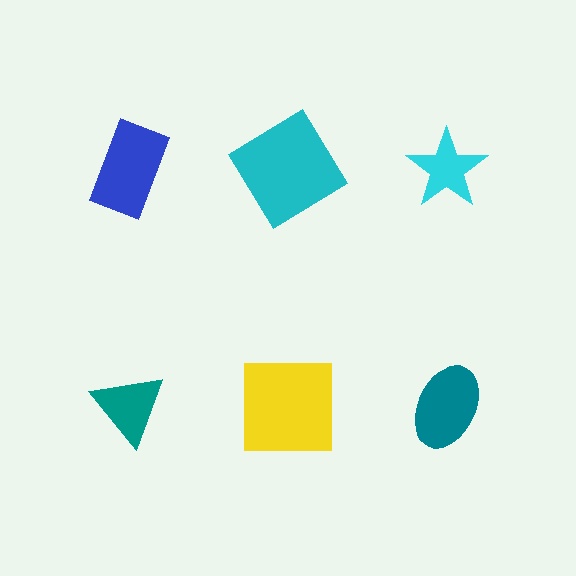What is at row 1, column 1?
A blue rectangle.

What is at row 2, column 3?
A teal ellipse.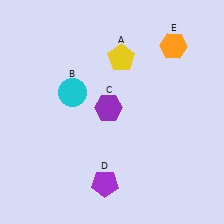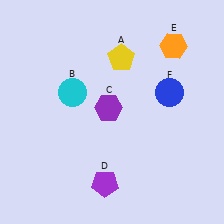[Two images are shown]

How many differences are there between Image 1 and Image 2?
There is 1 difference between the two images.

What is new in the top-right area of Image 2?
A blue circle (F) was added in the top-right area of Image 2.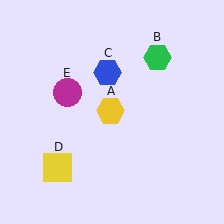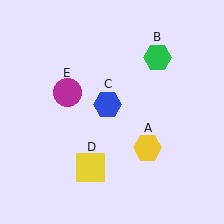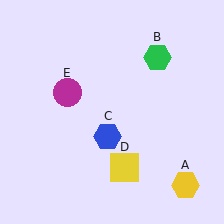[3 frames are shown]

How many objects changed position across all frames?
3 objects changed position: yellow hexagon (object A), blue hexagon (object C), yellow square (object D).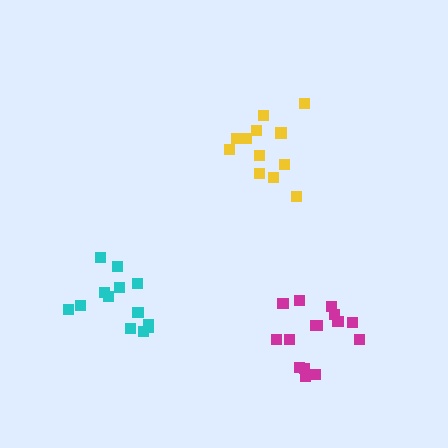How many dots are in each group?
Group 1: 13 dots, Group 2: 12 dots, Group 3: 15 dots (40 total).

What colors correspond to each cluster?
The clusters are colored: cyan, yellow, magenta.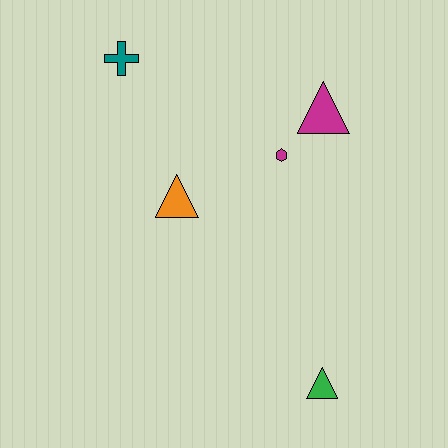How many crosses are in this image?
There is 1 cross.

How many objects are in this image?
There are 5 objects.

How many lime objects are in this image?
There are no lime objects.